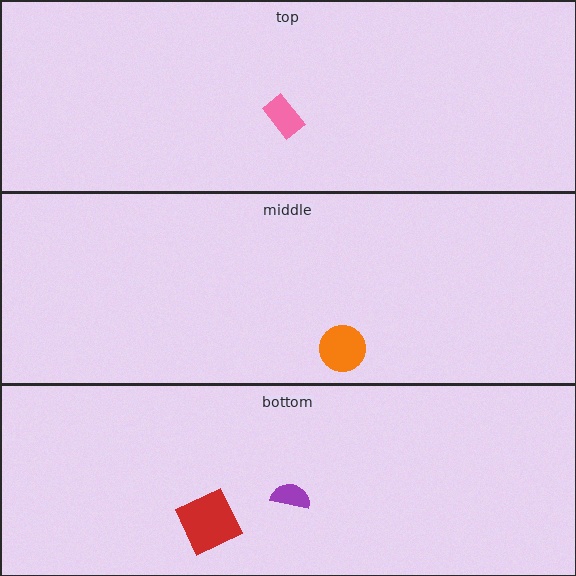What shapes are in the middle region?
The orange circle.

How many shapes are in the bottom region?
2.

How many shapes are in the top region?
1.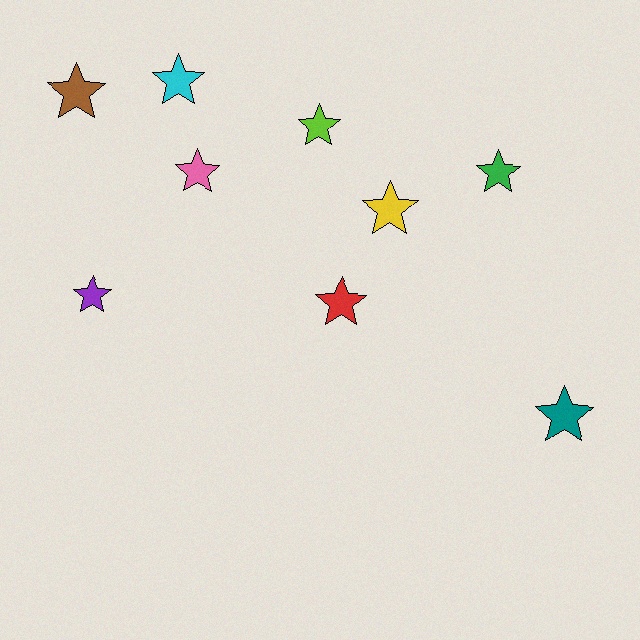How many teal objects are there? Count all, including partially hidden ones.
There is 1 teal object.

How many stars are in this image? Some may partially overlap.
There are 9 stars.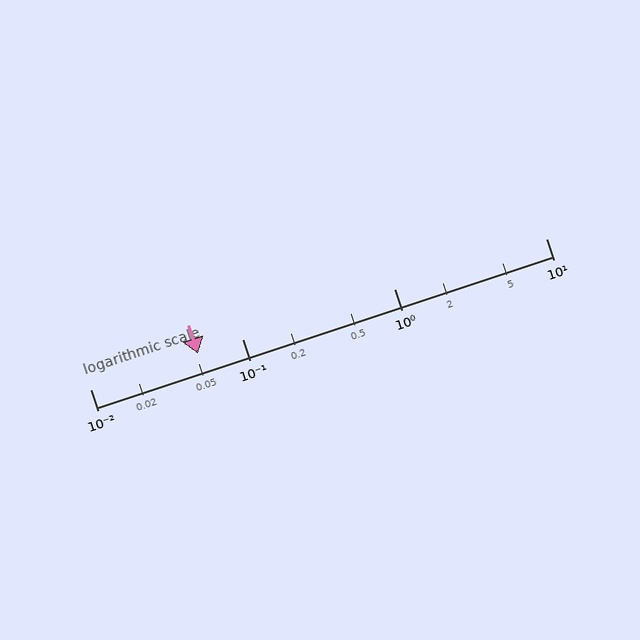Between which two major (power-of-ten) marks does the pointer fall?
The pointer is between 0.01 and 0.1.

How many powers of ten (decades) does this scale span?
The scale spans 3 decades, from 0.01 to 10.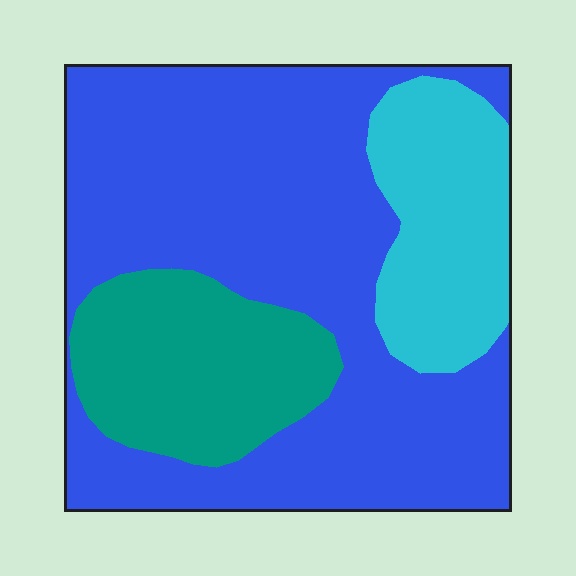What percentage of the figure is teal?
Teal covers about 20% of the figure.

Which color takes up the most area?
Blue, at roughly 65%.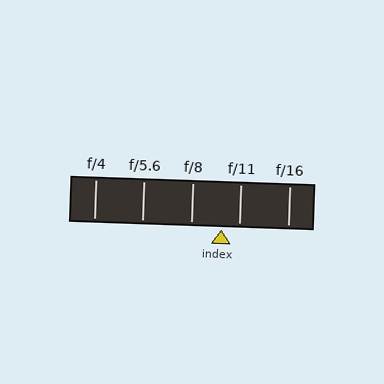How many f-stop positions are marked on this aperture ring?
There are 5 f-stop positions marked.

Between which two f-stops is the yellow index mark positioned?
The index mark is between f/8 and f/11.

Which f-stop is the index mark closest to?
The index mark is closest to f/11.